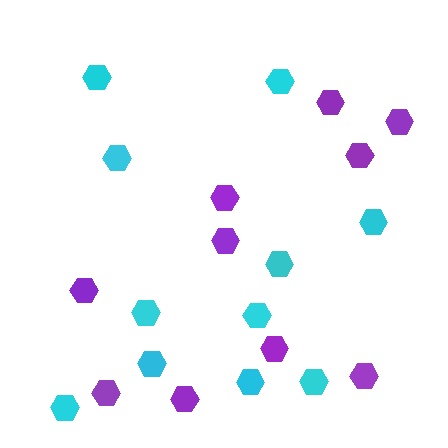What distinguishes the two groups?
There are 2 groups: one group of cyan hexagons (11) and one group of purple hexagons (10).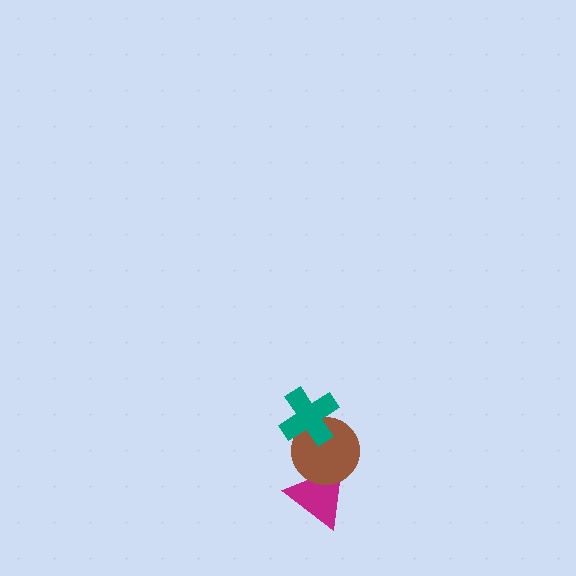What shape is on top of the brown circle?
The teal cross is on top of the brown circle.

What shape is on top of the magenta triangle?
The brown circle is on top of the magenta triangle.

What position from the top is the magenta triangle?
The magenta triangle is 3rd from the top.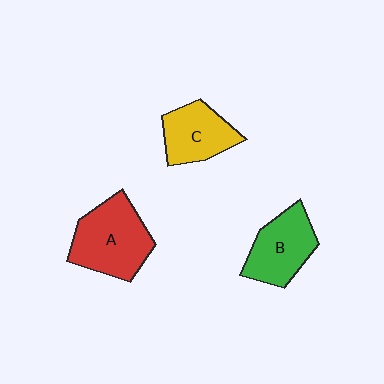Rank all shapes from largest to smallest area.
From largest to smallest: A (red), B (green), C (yellow).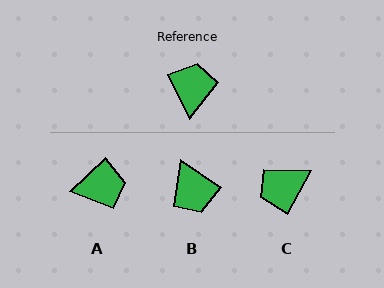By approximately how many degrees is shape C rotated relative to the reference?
Approximately 127 degrees counter-clockwise.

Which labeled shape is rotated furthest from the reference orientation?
B, about 150 degrees away.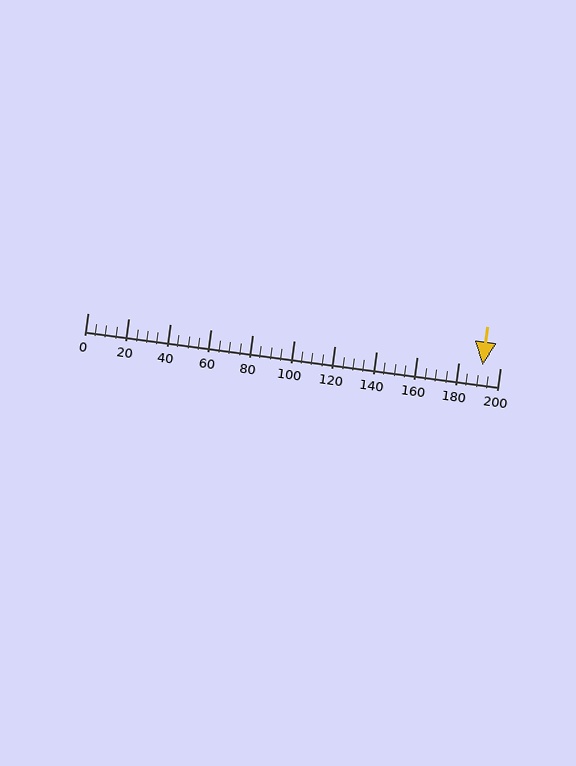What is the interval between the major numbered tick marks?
The major tick marks are spaced 20 units apart.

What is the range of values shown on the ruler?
The ruler shows values from 0 to 200.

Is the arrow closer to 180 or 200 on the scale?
The arrow is closer to 200.